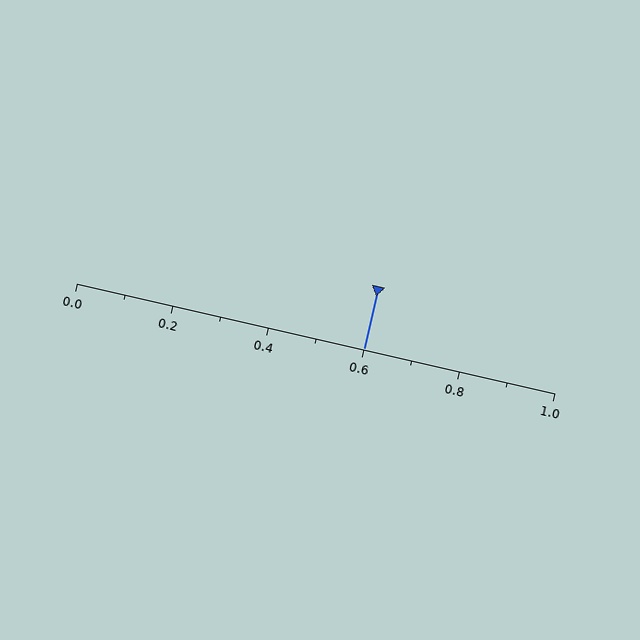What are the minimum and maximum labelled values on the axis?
The axis runs from 0.0 to 1.0.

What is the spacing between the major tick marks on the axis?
The major ticks are spaced 0.2 apart.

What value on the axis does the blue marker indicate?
The marker indicates approximately 0.6.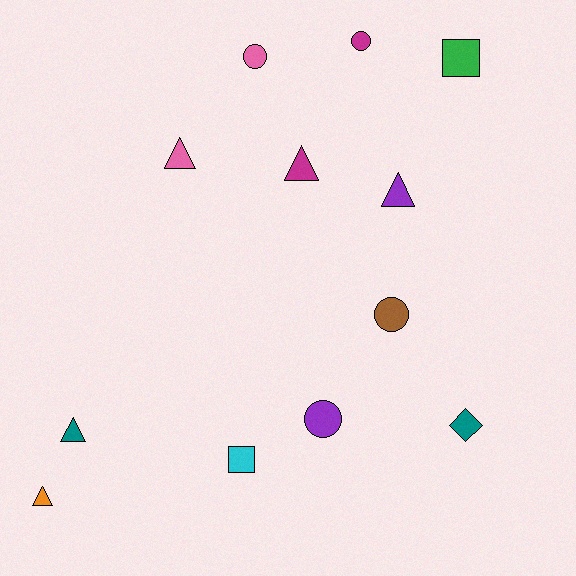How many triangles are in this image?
There are 5 triangles.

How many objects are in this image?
There are 12 objects.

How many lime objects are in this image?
There are no lime objects.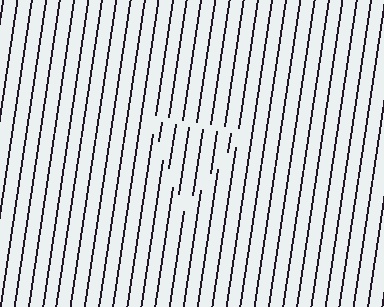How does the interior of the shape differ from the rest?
The interior of the shape contains the same grating, shifted by half a period — the contour is defined by the phase discontinuity where line-ends from the inner and outer gratings abut.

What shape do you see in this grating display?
An illusory triangle. The interior of the shape contains the same grating, shifted by half a period — the contour is defined by the phase discontinuity where line-ends from the inner and outer gratings abut.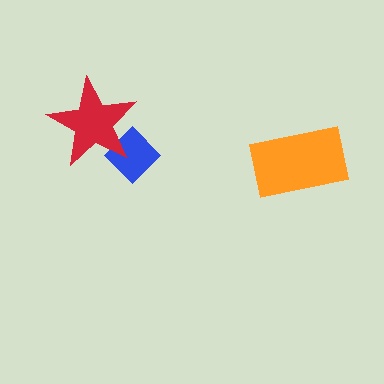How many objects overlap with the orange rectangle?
0 objects overlap with the orange rectangle.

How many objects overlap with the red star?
1 object overlaps with the red star.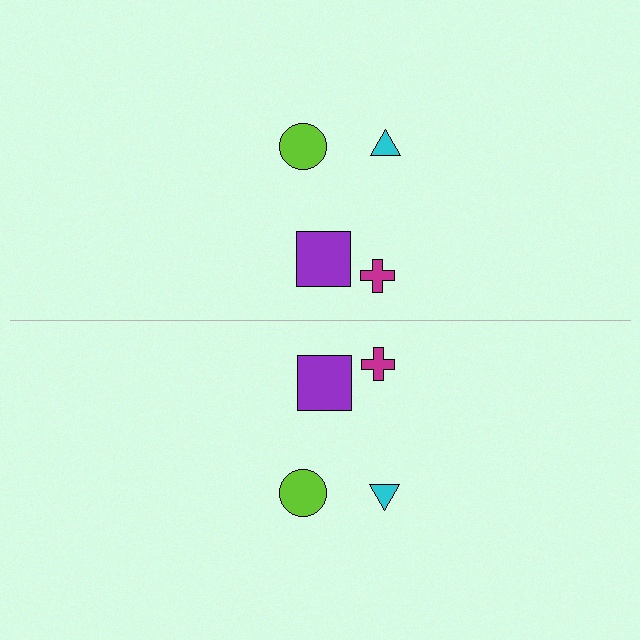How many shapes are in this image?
There are 8 shapes in this image.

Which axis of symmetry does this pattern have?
The pattern has a horizontal axis of symmetry running through the center of the image.